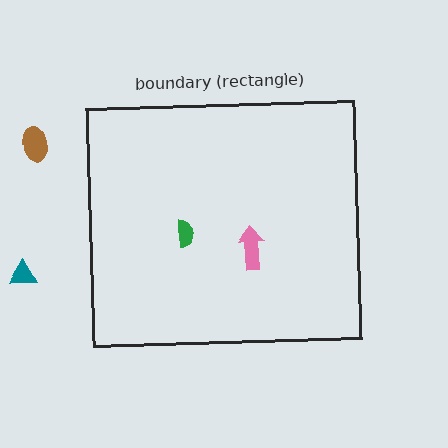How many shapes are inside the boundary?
2 inside, 2 outside.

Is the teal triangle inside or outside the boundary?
Outside.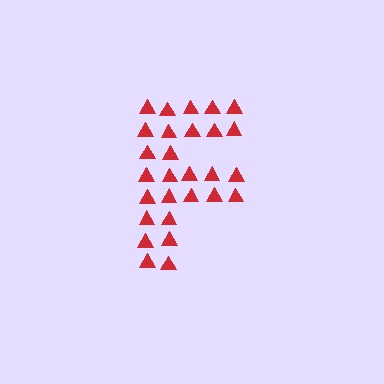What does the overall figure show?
The overall figure shows the letter F.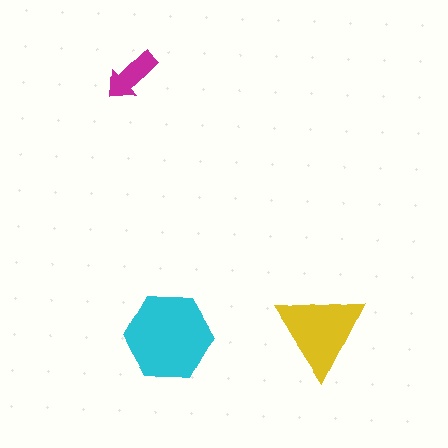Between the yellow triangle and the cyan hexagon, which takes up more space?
The cyan hexagon.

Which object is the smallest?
The magenta arrow.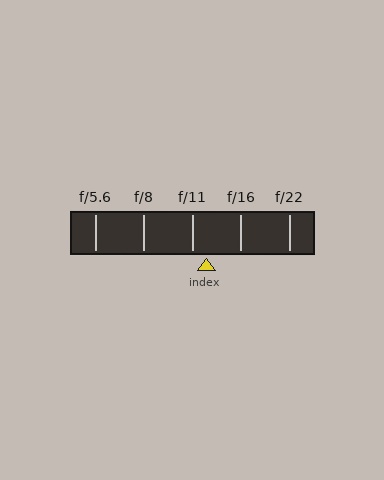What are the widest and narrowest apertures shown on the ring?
The widest aperture shown is f/5.6 and the narrowest is f/22.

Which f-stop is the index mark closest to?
The index mark is closest to f/11.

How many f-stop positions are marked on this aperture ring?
There are 5 f-stop positions marked.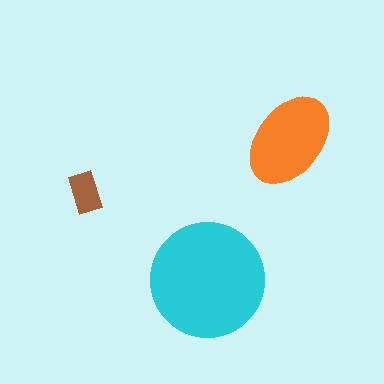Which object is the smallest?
The brown rectangle.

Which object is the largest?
The cyan circle.